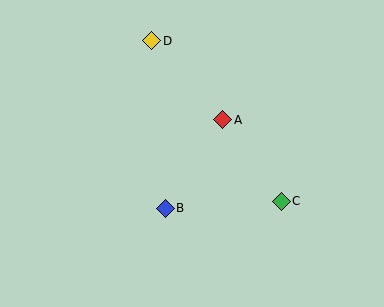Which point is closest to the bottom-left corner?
Point B is closest to the bottom-left corner.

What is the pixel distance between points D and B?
The distance between D and B is 168 pixels.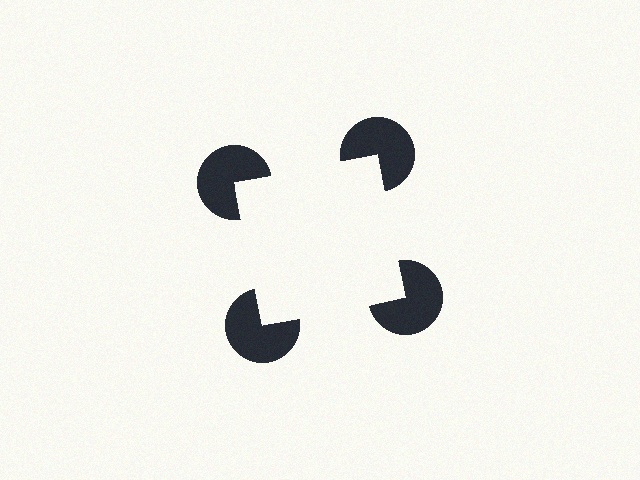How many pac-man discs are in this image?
There are 4 — one at each vertex of the illusory square.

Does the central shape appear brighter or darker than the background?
It typically appears slightly brighter than the background, even though no actual brightness change is drawn.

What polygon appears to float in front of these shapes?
An illusory square — its edges are inferred from the aligned wedge cuts in the pac-man discs, not physically drawn.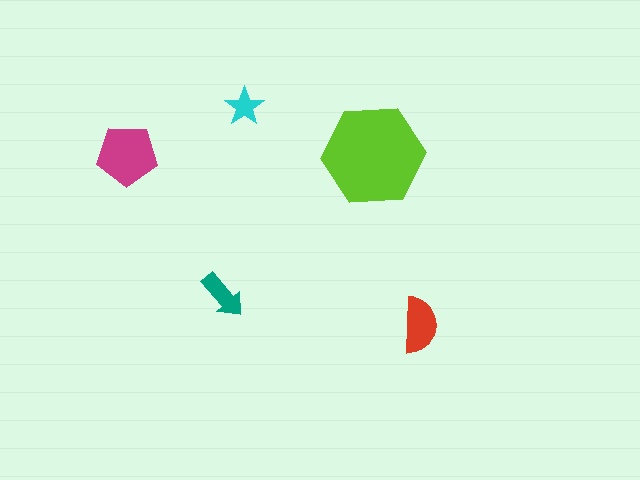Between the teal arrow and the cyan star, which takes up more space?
The teal arrow.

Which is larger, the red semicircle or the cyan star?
The red semicircle.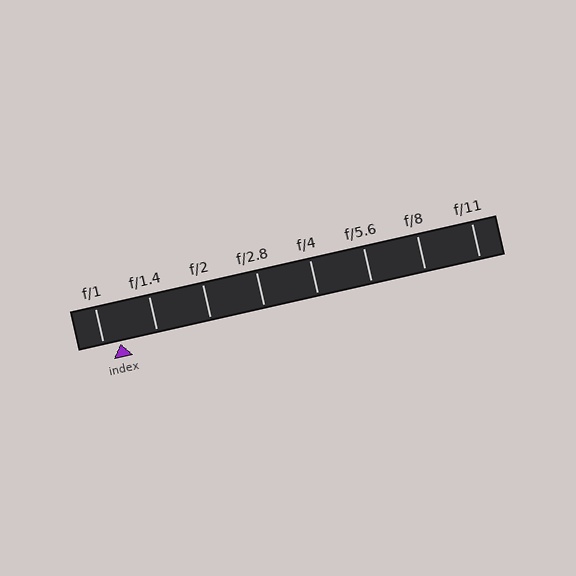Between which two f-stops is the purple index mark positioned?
The index mark is between f/1 and f/1.4.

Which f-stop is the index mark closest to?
The index mark is closest to f/1.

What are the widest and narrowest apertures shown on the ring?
The widest aperture shown is f/1 and the narrowest is f/11.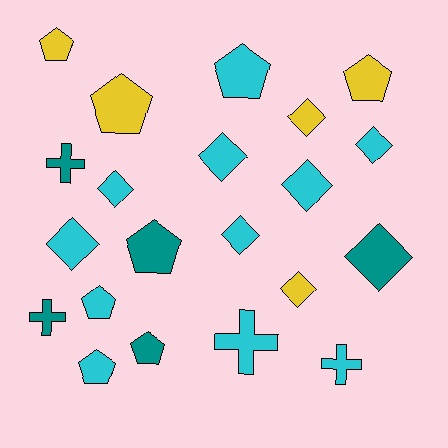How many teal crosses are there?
There are 2 teal crosses.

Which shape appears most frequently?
Diamond, with 9 objects.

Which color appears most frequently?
Cyan, with 11 objects.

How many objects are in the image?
There are 21 objects.